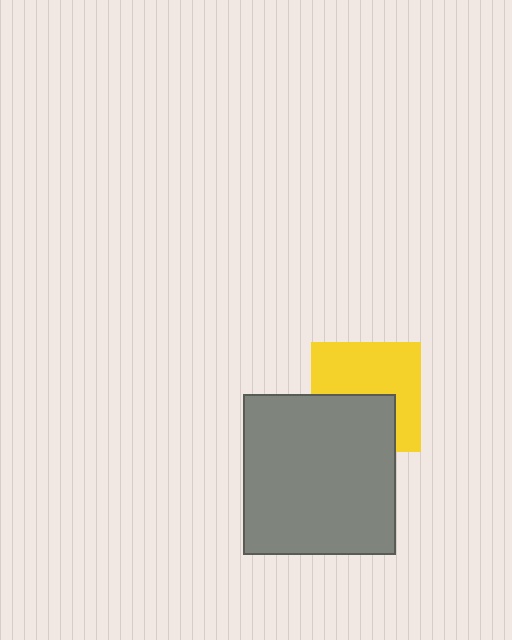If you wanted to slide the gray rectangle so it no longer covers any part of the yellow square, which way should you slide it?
Slide it down — that is the most direct way to separate the two shapes.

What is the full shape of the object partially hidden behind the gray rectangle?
The partially hidden object is a yellow square.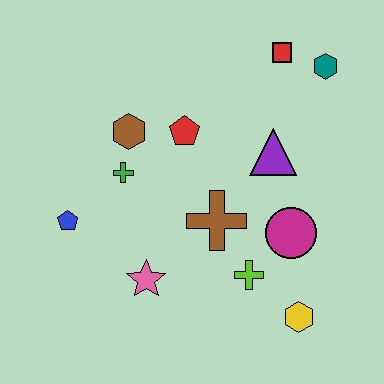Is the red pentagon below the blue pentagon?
No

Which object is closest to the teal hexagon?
The red square is closest to the teal hexagon.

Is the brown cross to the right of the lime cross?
No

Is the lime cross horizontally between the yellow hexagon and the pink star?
Yes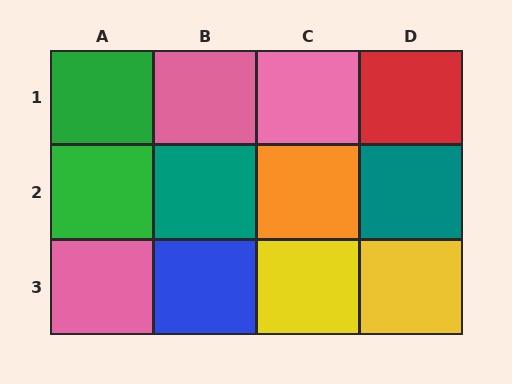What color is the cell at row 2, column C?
Orange.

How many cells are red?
1 cell is red.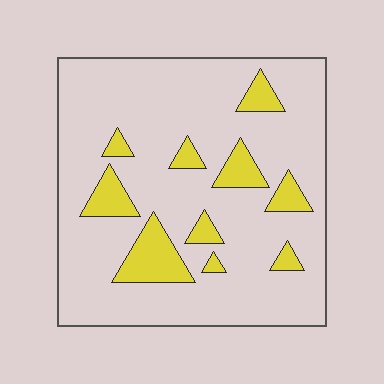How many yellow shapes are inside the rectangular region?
10.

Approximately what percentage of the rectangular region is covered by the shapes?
Approximately 15%.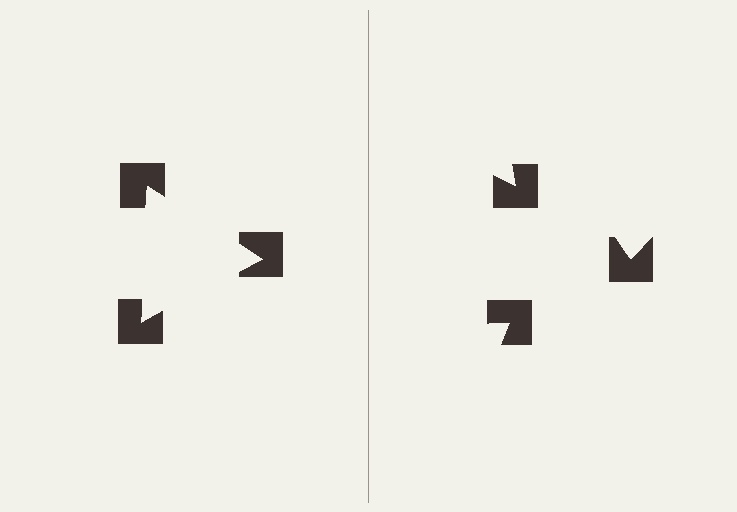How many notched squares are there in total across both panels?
6 — 3 on each side.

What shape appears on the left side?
An illusory triangle.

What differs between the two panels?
The notched squares are positioned identically on both sides; only the wedge orientations differ. On the left they align to a triangle; on the right they are misaligned.